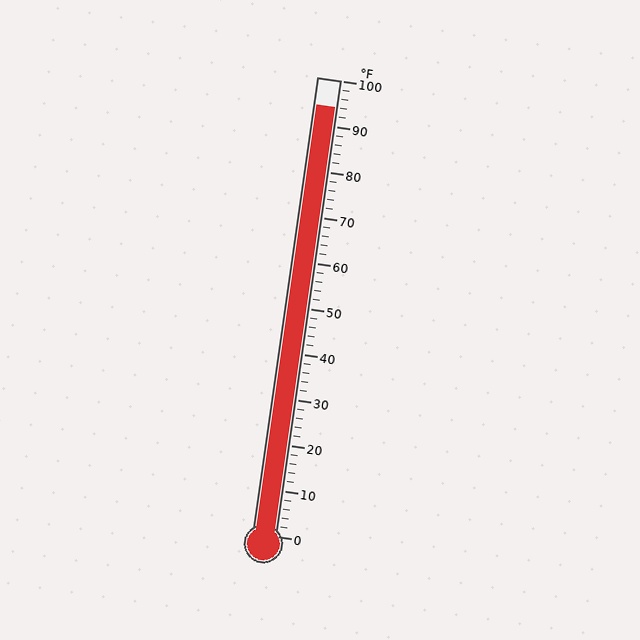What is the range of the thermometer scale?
The thermometer scale ranges from 0°F to 100°F.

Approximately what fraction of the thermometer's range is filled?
The thermometer is filled to approximately 95% of its range.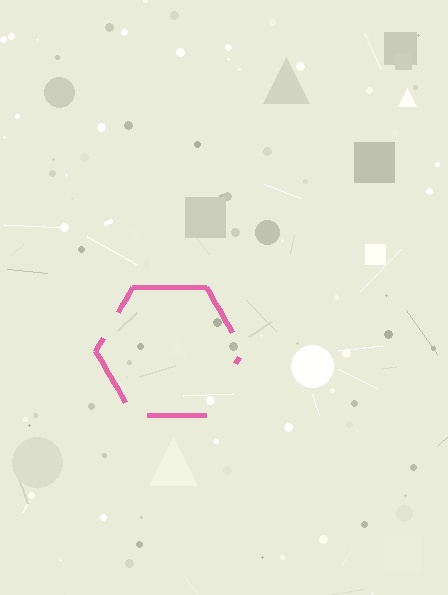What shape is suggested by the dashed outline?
The dashed outline suggests a hexagon.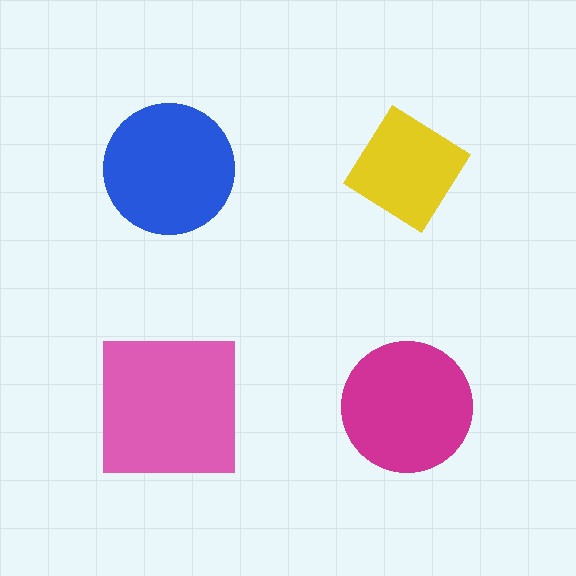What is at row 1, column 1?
A blue circle.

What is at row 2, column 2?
A magenta circle.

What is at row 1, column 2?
A yellow diamond.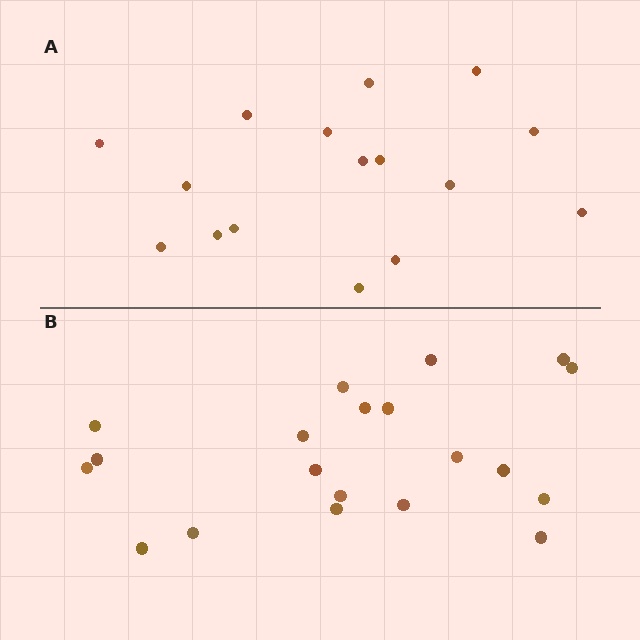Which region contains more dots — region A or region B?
Region B (the bottom region) has more dots.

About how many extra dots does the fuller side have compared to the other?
Region B has about 4 more dots than region A.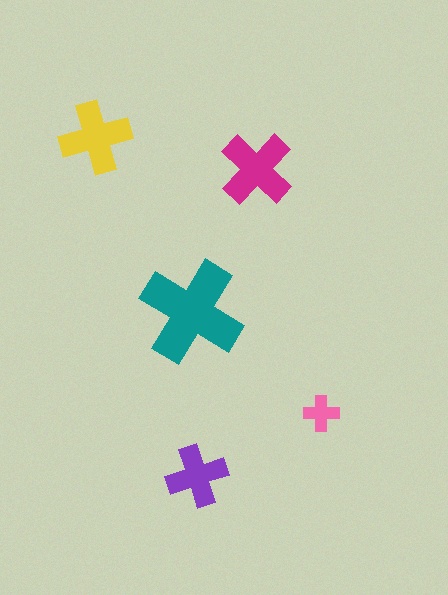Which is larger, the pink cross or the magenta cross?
The magenta one.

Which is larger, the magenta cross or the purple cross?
The magenta one.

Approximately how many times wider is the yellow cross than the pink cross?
About 2 times wider.